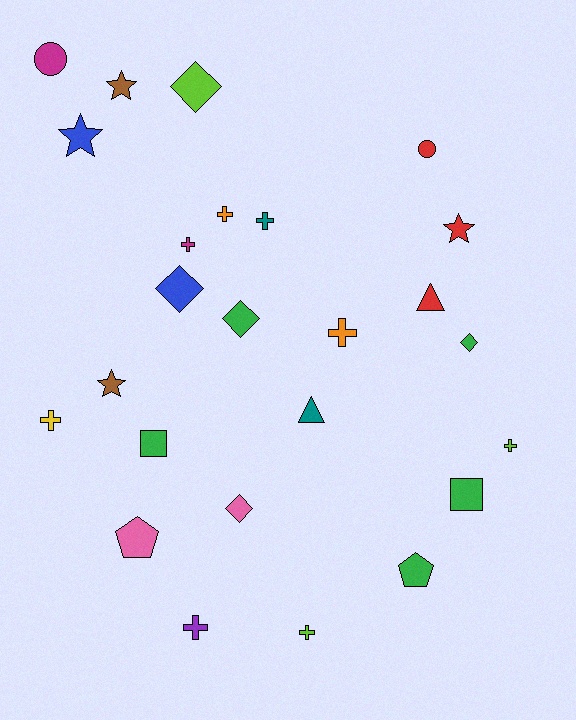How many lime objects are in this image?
There are 3 lime objects.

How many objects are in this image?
There are 25 objects.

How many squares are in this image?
There are 2 squares.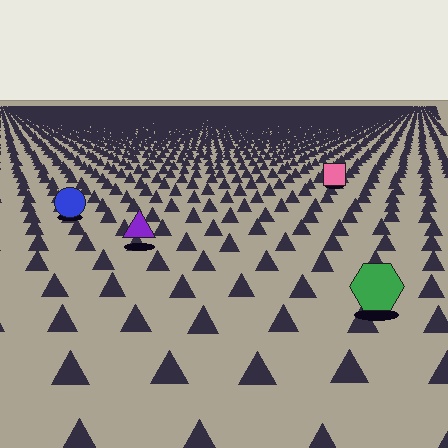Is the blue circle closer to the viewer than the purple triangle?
No. The purple triangle is closer — you can tell from the texture gradient: the ground texture is coarser near it.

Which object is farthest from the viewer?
The pink square is farthest from the viewer. It appears smaller and the ground texture around it is denser.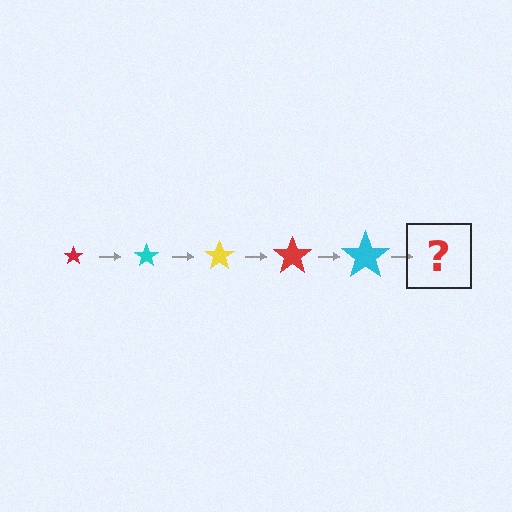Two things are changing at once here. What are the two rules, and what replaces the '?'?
The two rules are that the star grows larger each step and the color cycles through red, cyan, and yellow. The '?' should be a yellow star, larger than the previous one.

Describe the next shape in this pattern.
It should be a yellow star, larger than the previous one.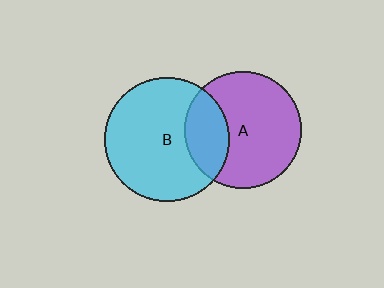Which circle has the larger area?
Circle B (cyan).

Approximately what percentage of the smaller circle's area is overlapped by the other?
Approximately 25%.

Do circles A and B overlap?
Yes.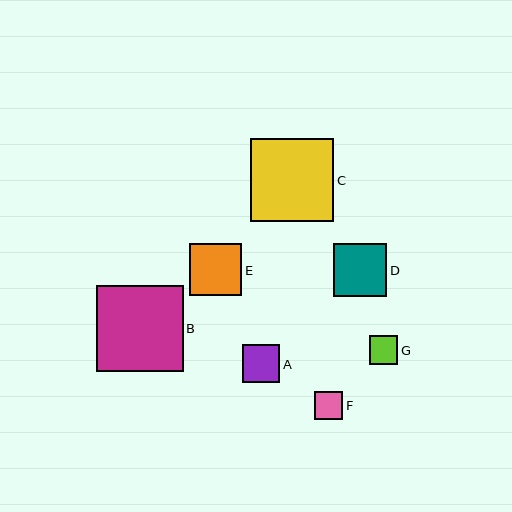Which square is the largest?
Square B is the largest with a size of approximately 86 pixels.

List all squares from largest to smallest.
From largest to smallest: B, C, D, E, A, G, F.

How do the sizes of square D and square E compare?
Square D and square E are approximately the same size.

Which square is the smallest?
Square F is the smallest with a size of approximately 28 pixels.